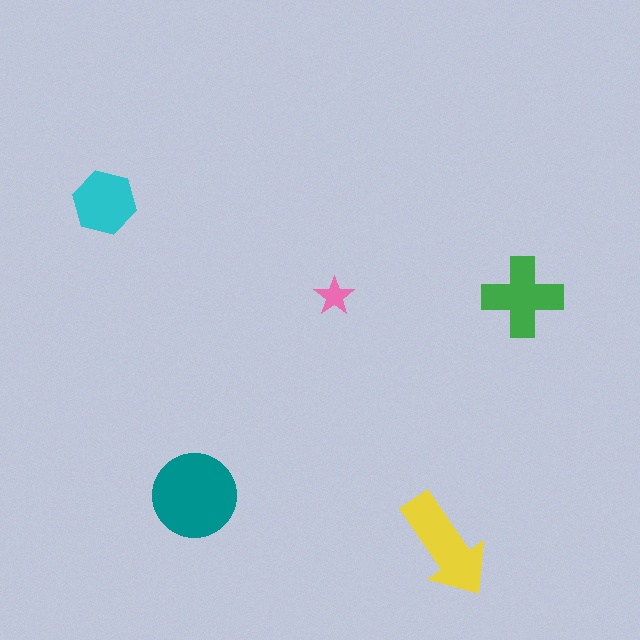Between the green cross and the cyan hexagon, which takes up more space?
The green cross.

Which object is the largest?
The teal circle.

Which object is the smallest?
The pink star.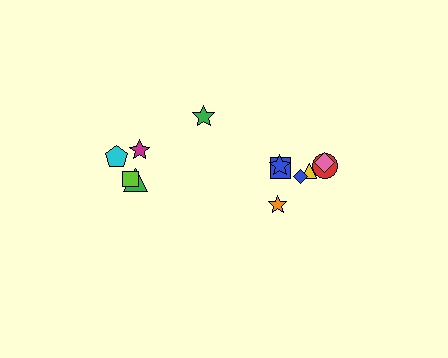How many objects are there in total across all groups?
There are 12 objects.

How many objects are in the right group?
There are 7 objects.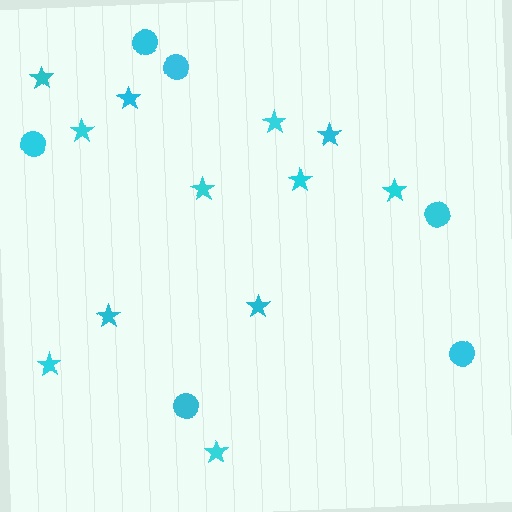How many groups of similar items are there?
There are 2 groups: one group of stars (12) and one group of circles (6).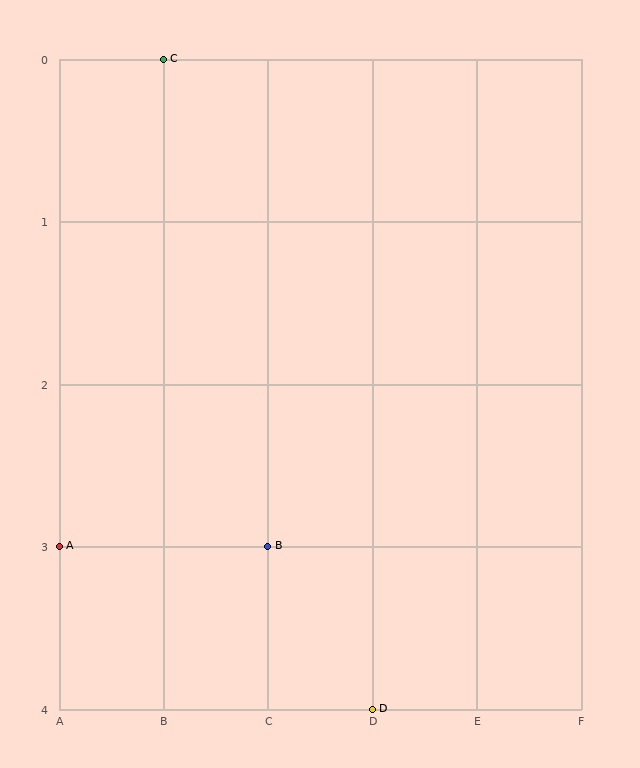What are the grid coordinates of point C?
Point C is at grid coordinates (B, 0).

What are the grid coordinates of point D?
Point D is at grid coordinates (D, 4).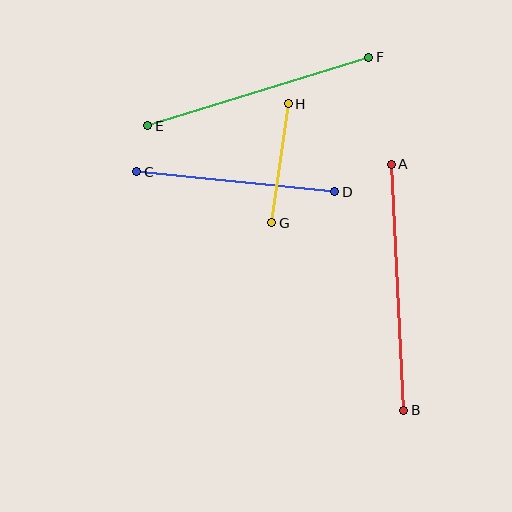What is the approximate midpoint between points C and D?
The midpoint is at approximately (236, 182) pixels.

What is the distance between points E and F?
The distance is approximately 231 pixels.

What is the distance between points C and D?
The distance is approximately 199 pixels.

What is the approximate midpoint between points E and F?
The midpoint is at approximately (258, 92) pixels.